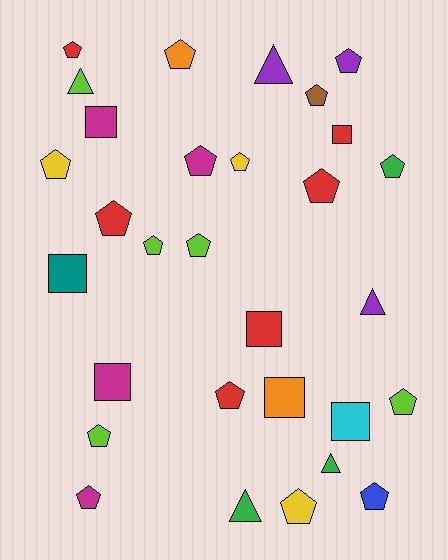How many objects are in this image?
There are 30 objects.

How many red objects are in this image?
There are 6 red objects.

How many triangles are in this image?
There are 5 triangles.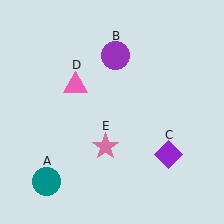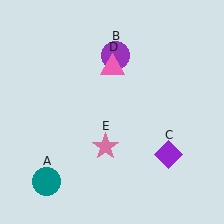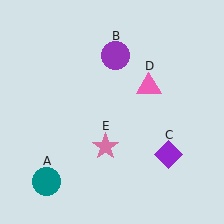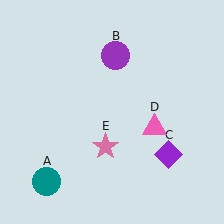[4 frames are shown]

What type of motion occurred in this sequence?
The pink triangle (object D) rotated clockwise around the center of the scene.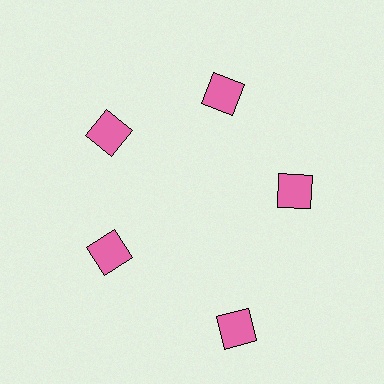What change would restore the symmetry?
The symmetry would be restored by moving it inward, back onto the ring so that all 5 diamonds sit at equal angles and equal distance from the center.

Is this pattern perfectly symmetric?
No. The 5 pink diamonds are arranged in a ring, but one element near the 5 o'clock position is pushed outward from the center, breaking the 5-fold rotational symmetry.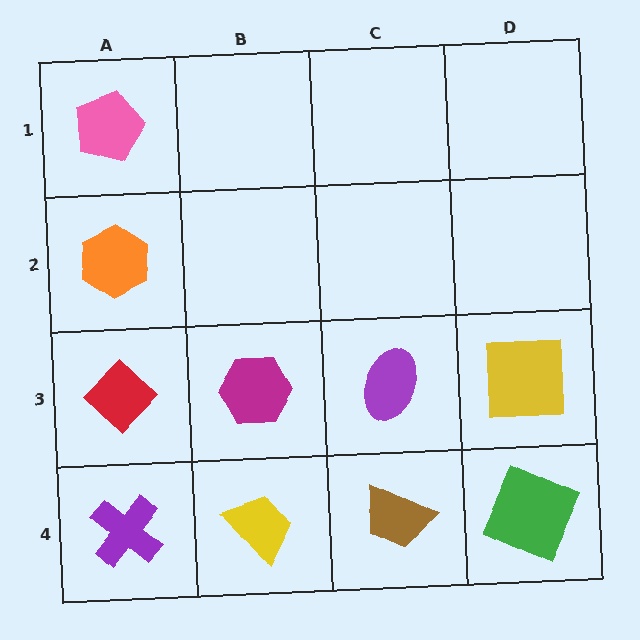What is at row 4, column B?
A yellow trapezoid.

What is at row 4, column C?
A brown trapezoid.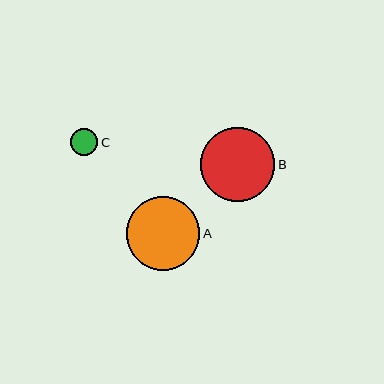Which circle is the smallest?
Circle C is the smallest with a size of approximately 27 pixels.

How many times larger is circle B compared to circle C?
Circle B is approximately 2.7 times the size of circle C.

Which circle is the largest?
Circle B is the largest with a size of approximately 74 pixels.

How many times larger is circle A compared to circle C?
Circle A is approximately 2.7 times the size of circle C.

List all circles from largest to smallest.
From largest to smallest: B, A, C.